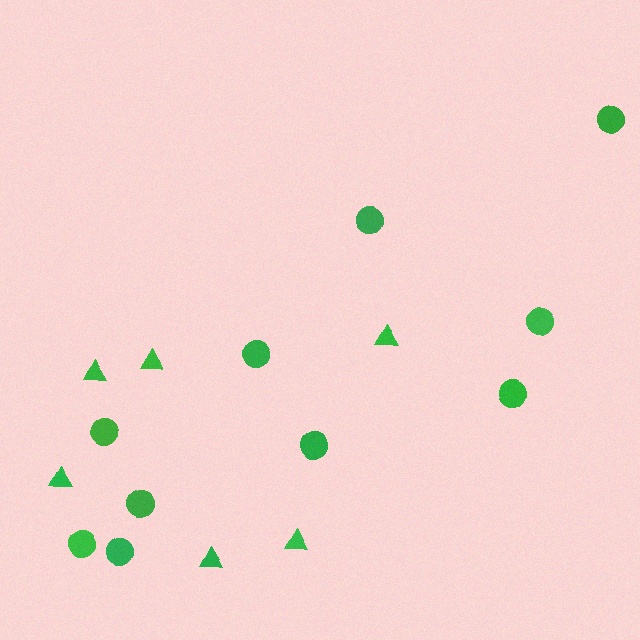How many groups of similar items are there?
There are 2 groups: one group of triangles (6) and one group of circles (10).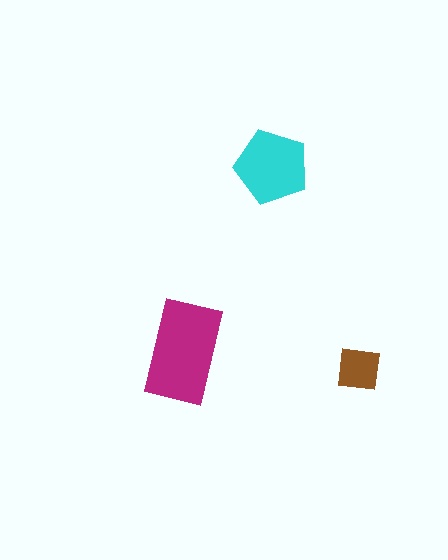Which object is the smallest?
The brown square.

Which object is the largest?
The magenta rectangle.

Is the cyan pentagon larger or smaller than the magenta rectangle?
Smaller.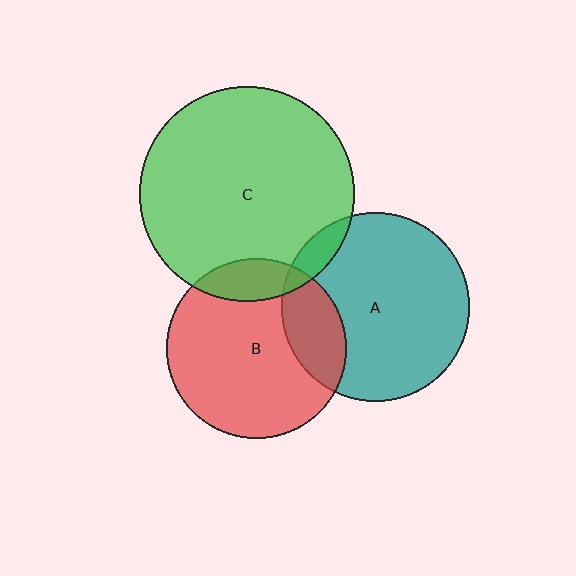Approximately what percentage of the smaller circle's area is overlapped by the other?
Approximately 15%.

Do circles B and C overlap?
Yes.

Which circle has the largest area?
Circle C (green).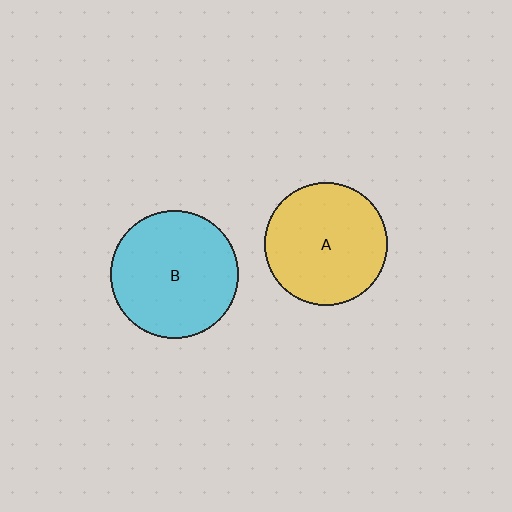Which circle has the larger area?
Circle B (cyan).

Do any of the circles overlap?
No, none of the circles overlap.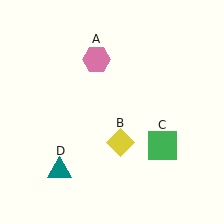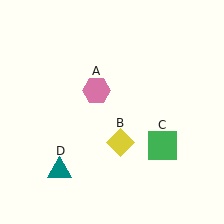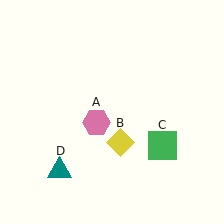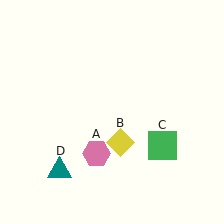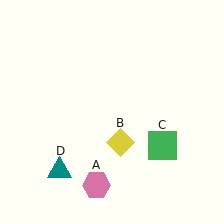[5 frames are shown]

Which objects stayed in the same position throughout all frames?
Yellow diamond (object B) and green square (object C) and teal triangle (object D) remained stationary.